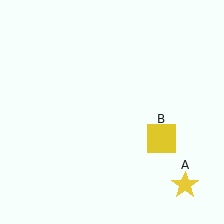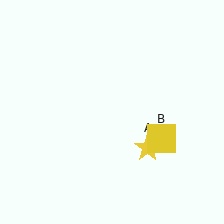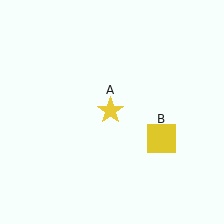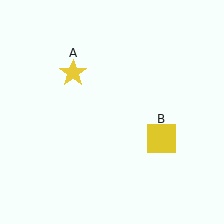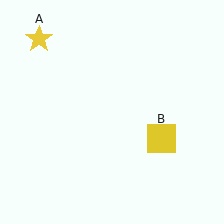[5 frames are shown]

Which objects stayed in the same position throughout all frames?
Yellow square (object B) remained stationary.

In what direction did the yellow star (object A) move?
The yellow star (object A) moved up and to the left.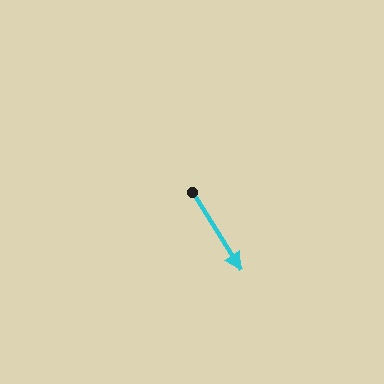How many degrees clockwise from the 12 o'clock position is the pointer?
Approximately 148 degrees.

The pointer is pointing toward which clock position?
Roughly 5 o'clock.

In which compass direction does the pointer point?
Southeast.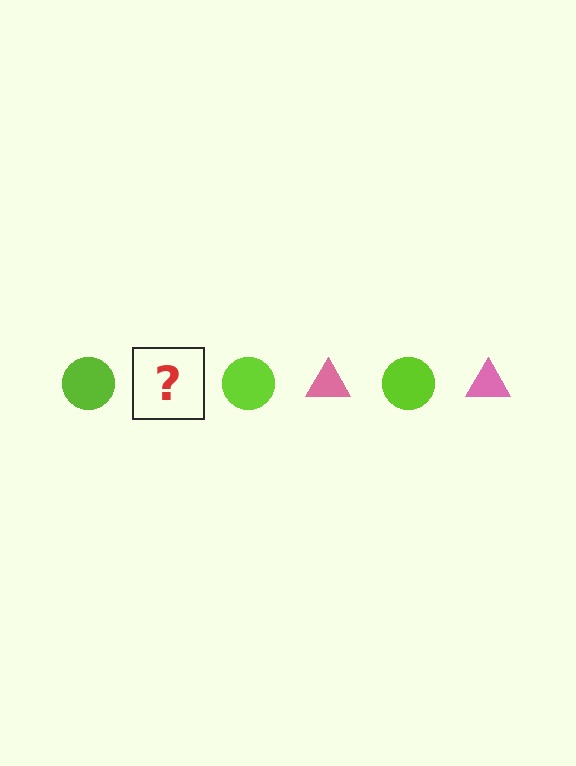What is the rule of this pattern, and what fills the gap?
The rule is that the pattern alternates between lime circle and pink triangle. The gap should be filled with a pink triangle.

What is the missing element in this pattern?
The missing element is a pink triangle.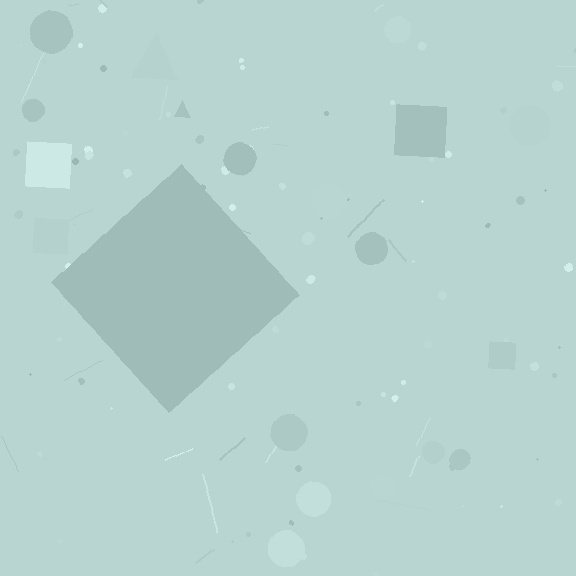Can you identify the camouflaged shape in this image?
The camouflaged shape is a diamond.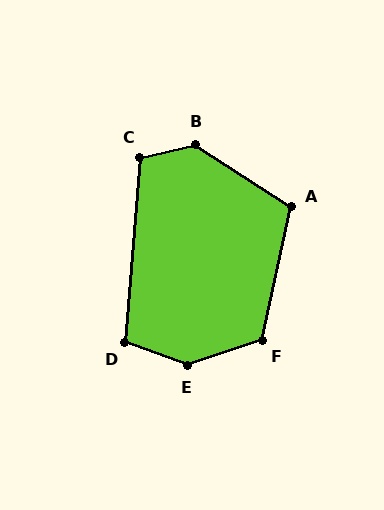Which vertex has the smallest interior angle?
D, at approximately 105 degrees.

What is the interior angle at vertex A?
Approximately 111 degrees (obtuse).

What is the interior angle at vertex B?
Approximately 134 degrees (obtuse).